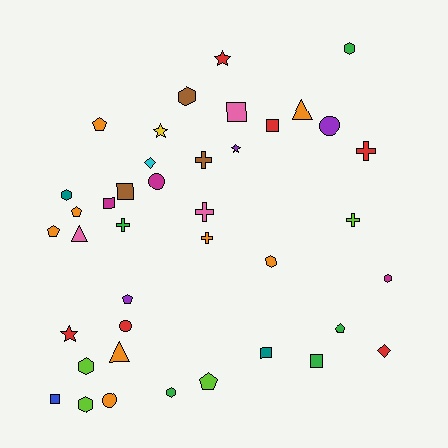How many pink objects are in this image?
There are 3 pink objects.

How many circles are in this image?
There are 4 circles.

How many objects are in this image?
There are 40 objects.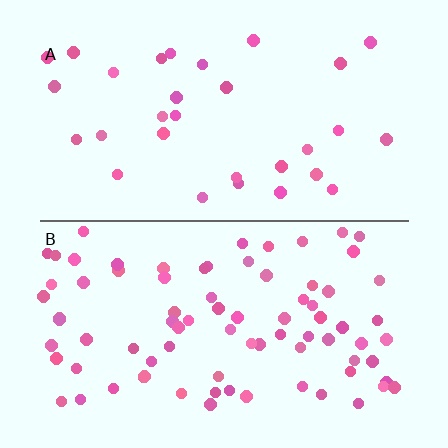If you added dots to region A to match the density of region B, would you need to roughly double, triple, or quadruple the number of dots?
Approximately triple.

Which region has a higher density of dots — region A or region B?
B (the bottom).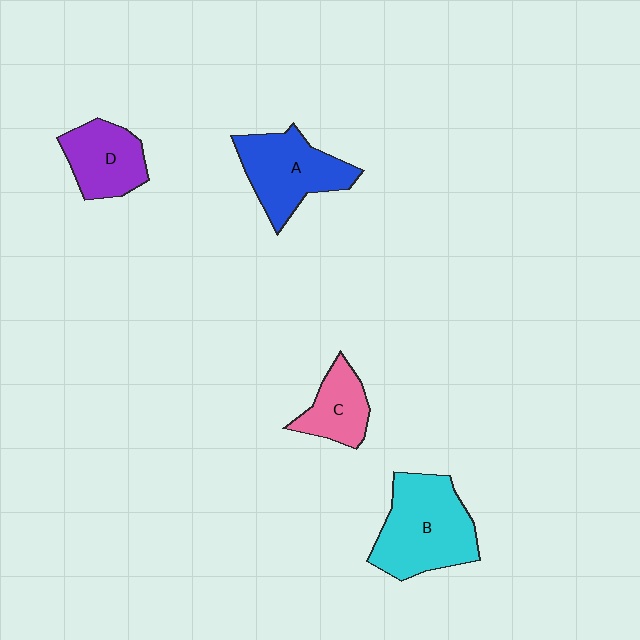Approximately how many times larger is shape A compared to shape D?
Approximately 1.3 times.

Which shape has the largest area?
Shape B (cyan).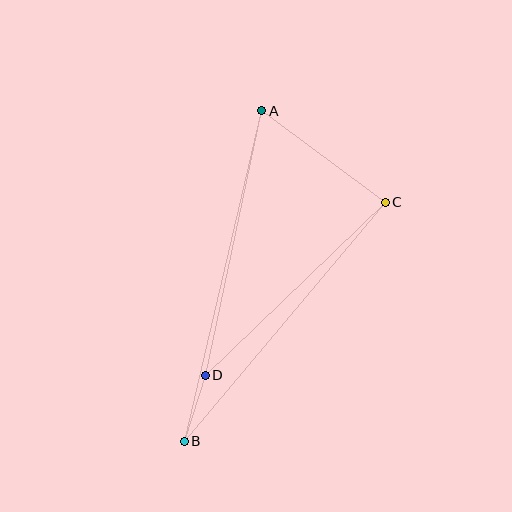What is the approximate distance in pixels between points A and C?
The distance between A and C is approximately 154 pixels.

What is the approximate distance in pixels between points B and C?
The distance between B and C is approximately 312 pixels.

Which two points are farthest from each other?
Points A and B are farthest from each other.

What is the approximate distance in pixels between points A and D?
The distance between A and D is approximately 270 pixels.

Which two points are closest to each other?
Points B and D are closest to each other.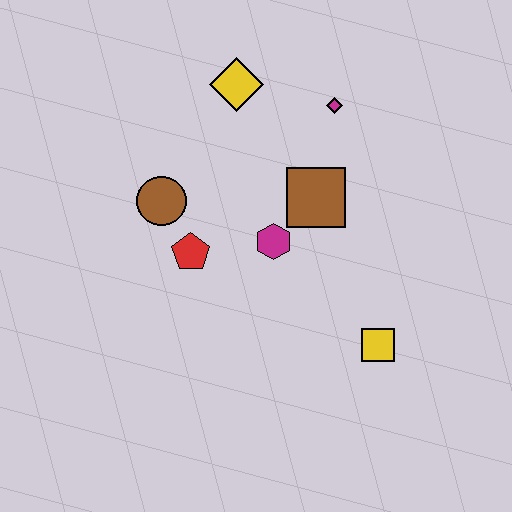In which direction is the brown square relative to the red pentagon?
The brown square is to the right of the red pentagon.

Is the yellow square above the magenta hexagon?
No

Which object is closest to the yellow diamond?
The magenta diamond is closest to the yellow diamond.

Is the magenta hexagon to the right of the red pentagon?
Yes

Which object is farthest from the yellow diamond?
The yellow square is farthest from the yellow diamond.